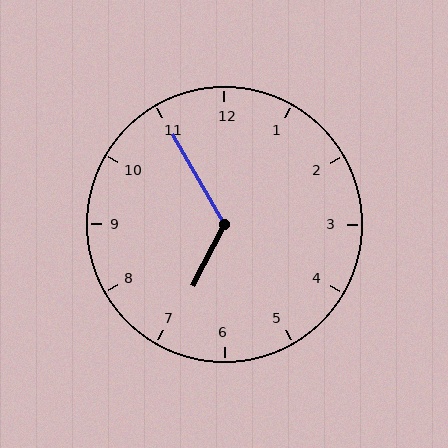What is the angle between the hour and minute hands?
Approximately 122 degrees.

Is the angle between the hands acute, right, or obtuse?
It is obtuse.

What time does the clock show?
6:55.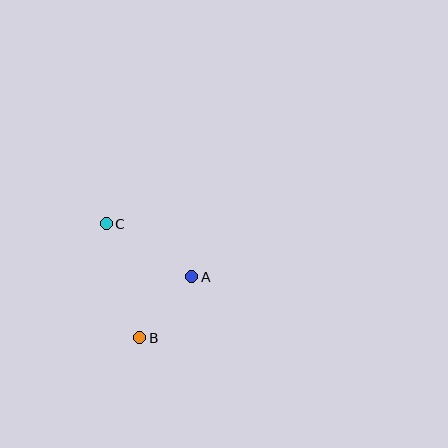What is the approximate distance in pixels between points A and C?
The distance between A and C is approximately 101 pixels.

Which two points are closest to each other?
Points A and B are closest to each other.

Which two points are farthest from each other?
Points B and C are farthest from each other.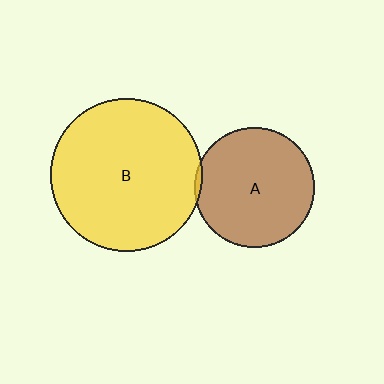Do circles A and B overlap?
Yes.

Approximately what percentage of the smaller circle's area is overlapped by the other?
Approximately 5%.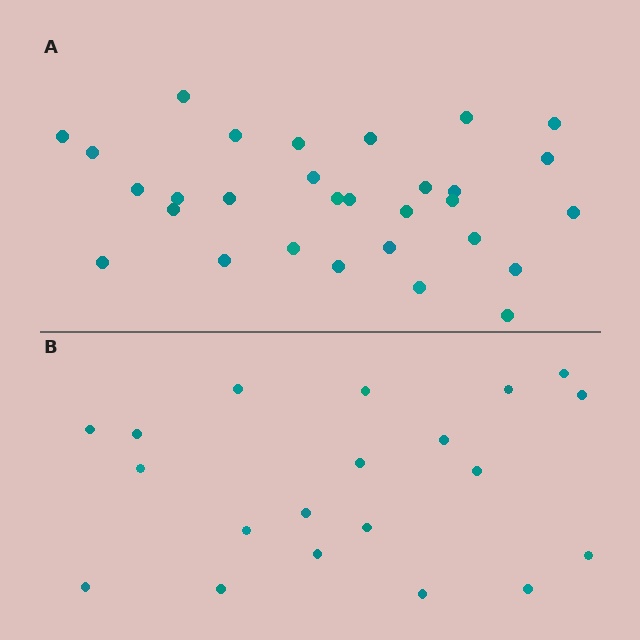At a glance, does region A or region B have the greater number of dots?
Region A (the top region) has more dots.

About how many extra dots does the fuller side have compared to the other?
Region A has roughly 10 or so more dots than region B.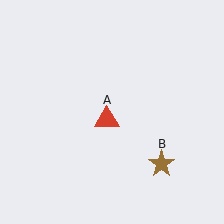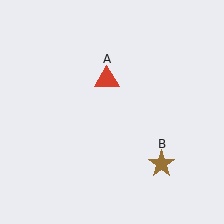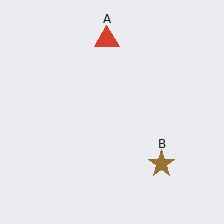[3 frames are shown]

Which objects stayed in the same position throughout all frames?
Brown star (object B) remained stationary.